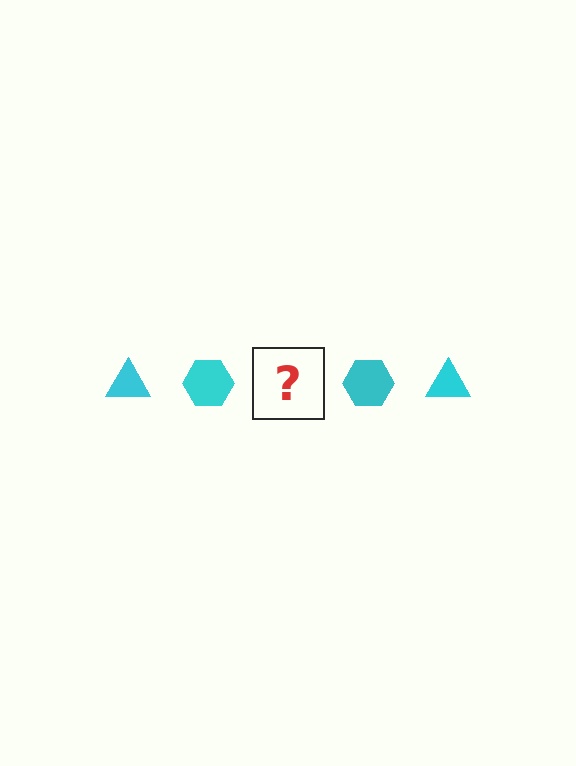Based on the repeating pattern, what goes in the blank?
The blank should be a cyan triangle.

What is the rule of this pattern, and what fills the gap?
The rule is that the pattern cycles through triangle, hexagon shapes in cyan. The gap should be filled with a cyan triangle.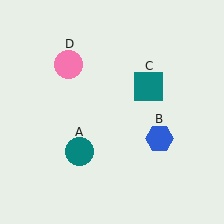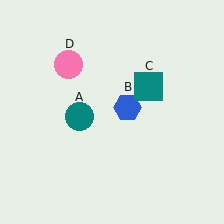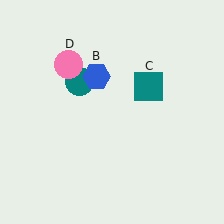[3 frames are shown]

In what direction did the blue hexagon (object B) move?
The blue hexagon (object B) moved up and to the left.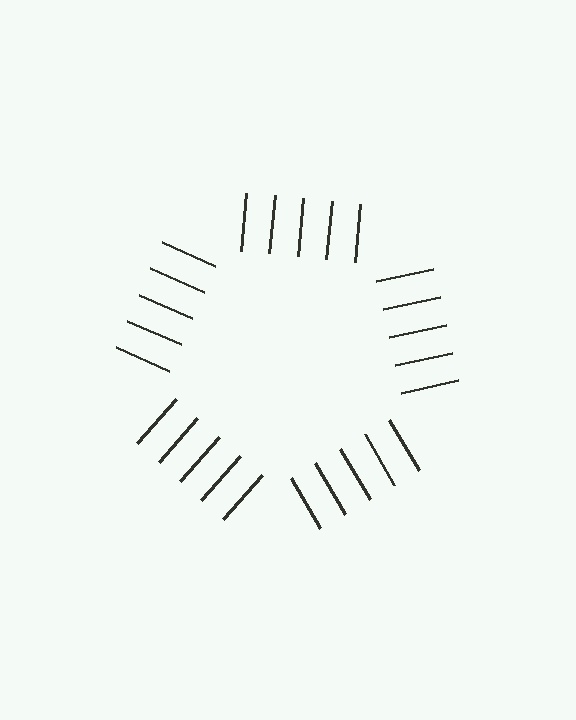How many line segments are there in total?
25 — 5 along each of the 5 edges.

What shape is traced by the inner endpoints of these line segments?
An illusory pentagon — the line segments terminate on its edges but no continuous stroke is drawn.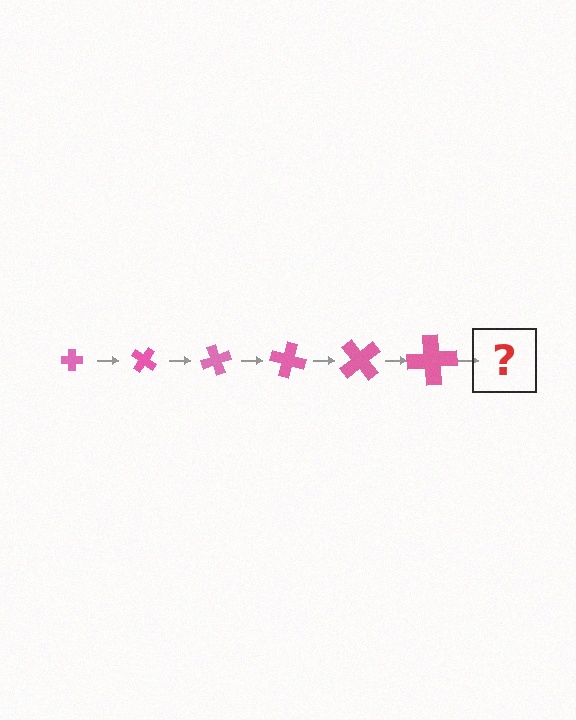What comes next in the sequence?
The next element should be a cross, larger than the previous one and rotated 210 degrees from the start.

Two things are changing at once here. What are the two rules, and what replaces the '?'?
The two rules are that the cross grows larger each step and it rotates 35 degrees each step. The '?' should be a cross, larger than the previous one and rotated 210 degrees from the start.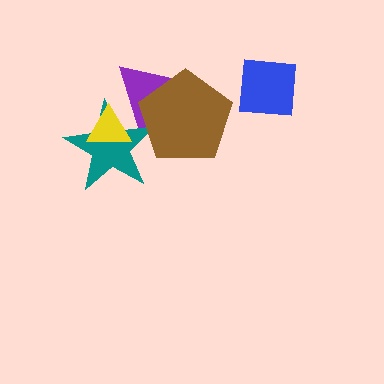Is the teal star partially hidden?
Yes, it is partially covered by another shape.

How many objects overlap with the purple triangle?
3 objects overlap with the purple triangle.